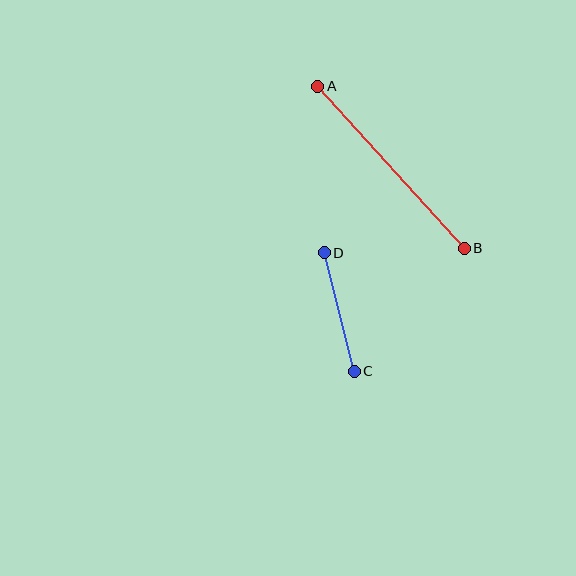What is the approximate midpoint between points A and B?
The midpoint is at approximately (391, 167) pixels.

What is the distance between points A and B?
The distance is approximately 218 pixels.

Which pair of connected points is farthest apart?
Points A and B are farthest apart.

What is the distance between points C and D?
The distance is approximately 122 pixels.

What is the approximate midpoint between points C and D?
The midpoint is at approximately (339, 312) pixels.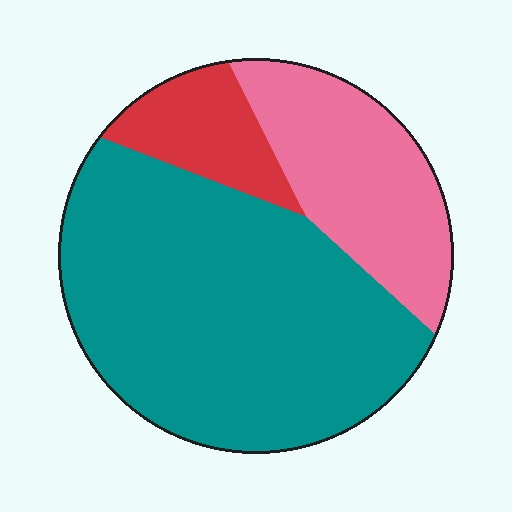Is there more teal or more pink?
Teal.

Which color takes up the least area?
Red, at roughly 10%.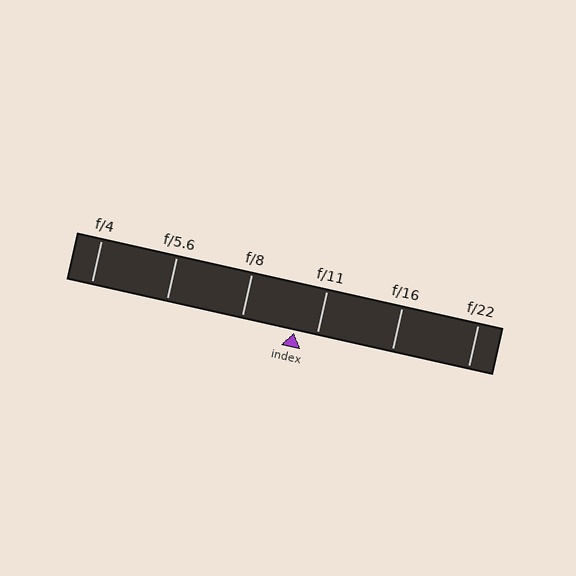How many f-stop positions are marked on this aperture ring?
There are 6 f-stop positions marked.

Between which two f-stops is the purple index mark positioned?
The index mark is between f/8 and f/11.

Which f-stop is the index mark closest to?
The index mark is closest to f/11.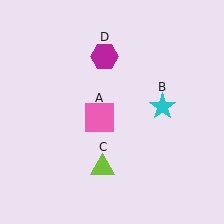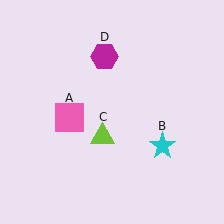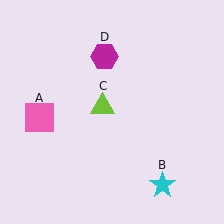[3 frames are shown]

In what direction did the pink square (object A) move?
The pink square (object A) moved left.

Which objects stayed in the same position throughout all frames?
Magenta hexagon (object D) remained stationary.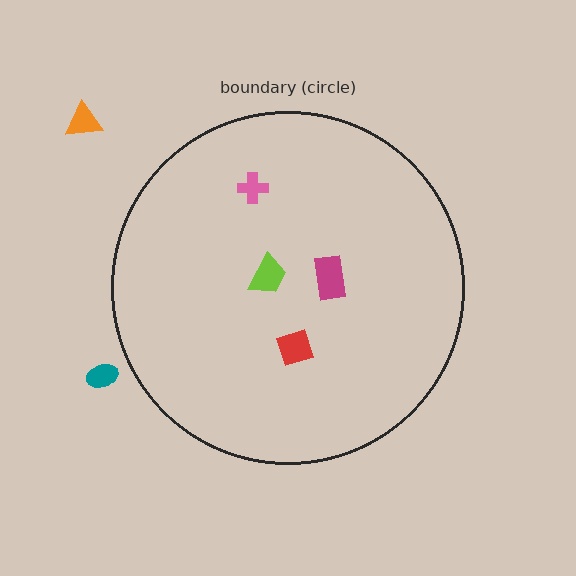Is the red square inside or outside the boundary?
Inside.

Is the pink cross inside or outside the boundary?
Inside.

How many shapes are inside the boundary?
4 inside, 2 outside.